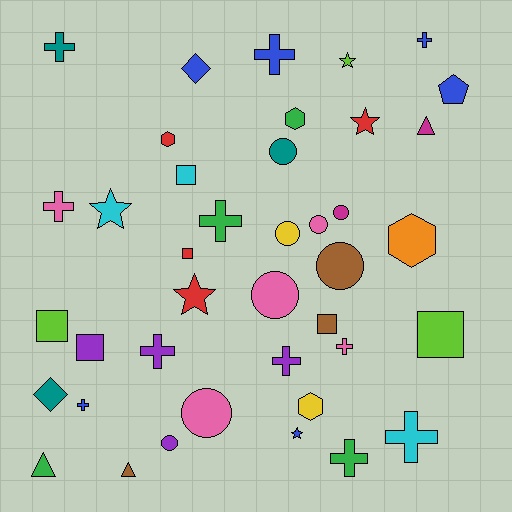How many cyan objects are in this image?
There are 3 cyan objects.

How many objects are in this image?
There are 40 objects.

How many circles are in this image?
There are 8 circles.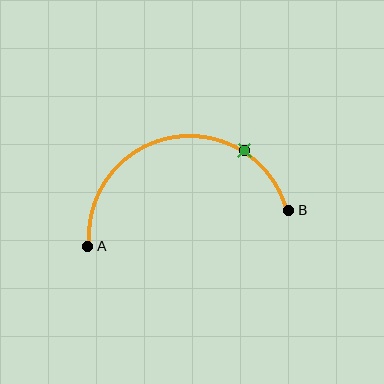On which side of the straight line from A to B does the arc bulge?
The arc bulges above the straight line connecting A and B.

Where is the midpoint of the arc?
The arc midpoint is the point on the curve farthest from the straight line joining A and B. It sits above that line.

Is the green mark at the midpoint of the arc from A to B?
No. The green mark lies on the arc but is closer to endpoint B. The arc midpoint would be at the point on the curve equidistant along the arc from both A and B.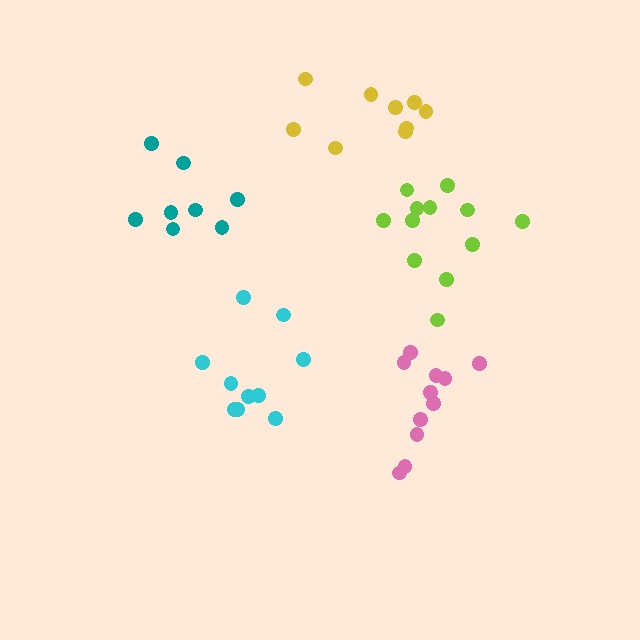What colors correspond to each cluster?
The clusters are colored: cyan, pink, teal, lime, yellow.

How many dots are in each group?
Group 1: 10 dots, Group 2: 11 dots, Group 3: 8 dots, Group 4: 12 dots, Group 5: 9 dots (50 total).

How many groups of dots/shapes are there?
There are 5 groups.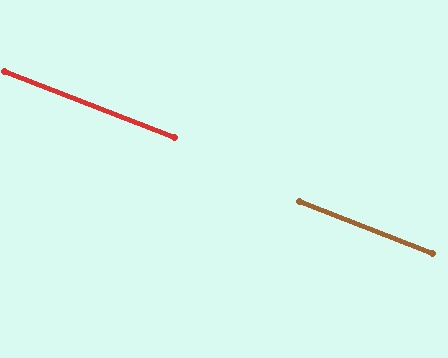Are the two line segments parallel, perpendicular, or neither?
Parallel — their directions differ by only 0.1°.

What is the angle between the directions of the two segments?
Approximately 0 degrees.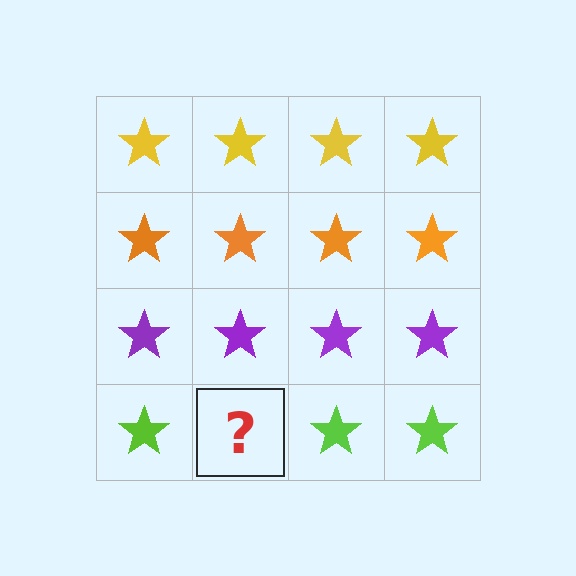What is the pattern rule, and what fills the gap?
The rule is that each row has a consistent color. The gap should be filled with a lime star.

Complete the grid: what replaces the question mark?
The question mark should be replaced with a lime star.